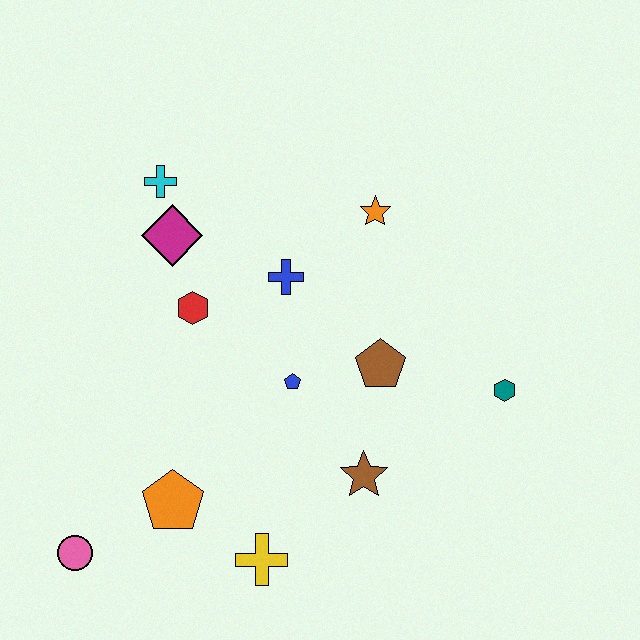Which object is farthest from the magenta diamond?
The teal hexagon is farthest from the magenta diamond.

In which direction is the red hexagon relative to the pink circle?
The red hexagon is above the pink circle.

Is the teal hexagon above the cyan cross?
No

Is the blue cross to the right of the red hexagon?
Yes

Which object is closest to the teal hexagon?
The brown pentagon is closest to the teal hexagon.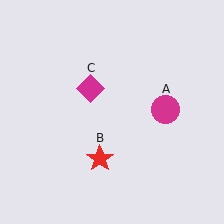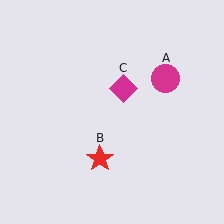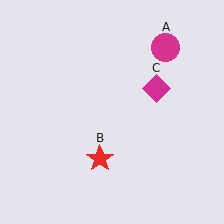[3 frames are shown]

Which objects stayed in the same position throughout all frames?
Red star (object B) remained stationary.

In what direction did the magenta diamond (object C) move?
The magenta diamond (object C) moved right.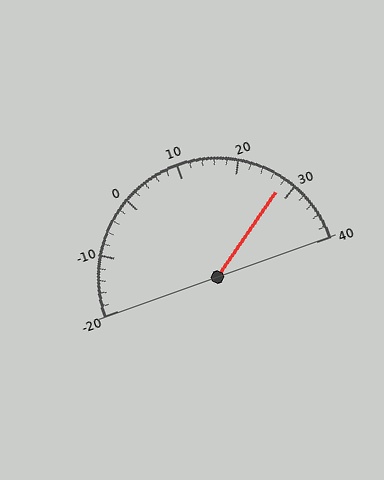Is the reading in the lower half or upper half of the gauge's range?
The reading is in the upper half of the range (-20 to 40).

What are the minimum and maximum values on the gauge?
The gauge ranges from -20 to 40.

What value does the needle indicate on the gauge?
The needle indicates approximately 28.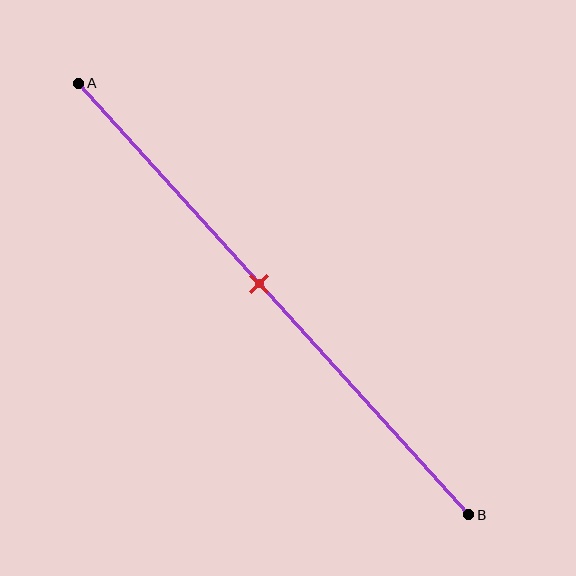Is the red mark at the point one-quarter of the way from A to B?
No, the mark is at about 45% from A, not at the 25% one-quarter point.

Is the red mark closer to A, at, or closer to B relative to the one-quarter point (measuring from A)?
The red mark is closer to point B than the one-quarter point of segment AB.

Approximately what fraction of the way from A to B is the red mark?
The red mark is approximately 45% of the way from A to B.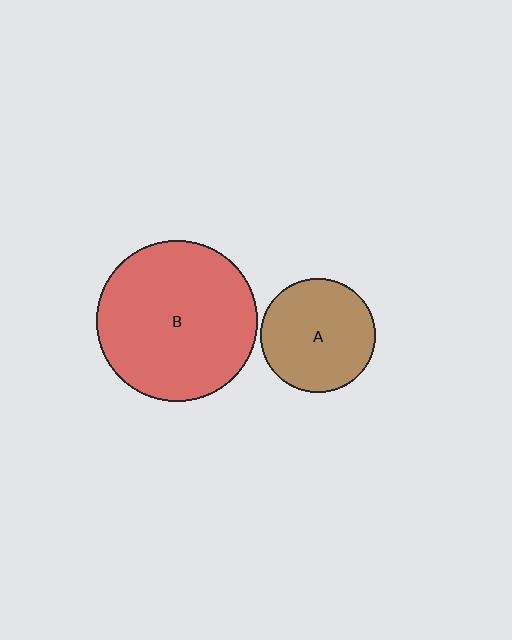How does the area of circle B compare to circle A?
Approximately 2.0 times.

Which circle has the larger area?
Circle B (red).